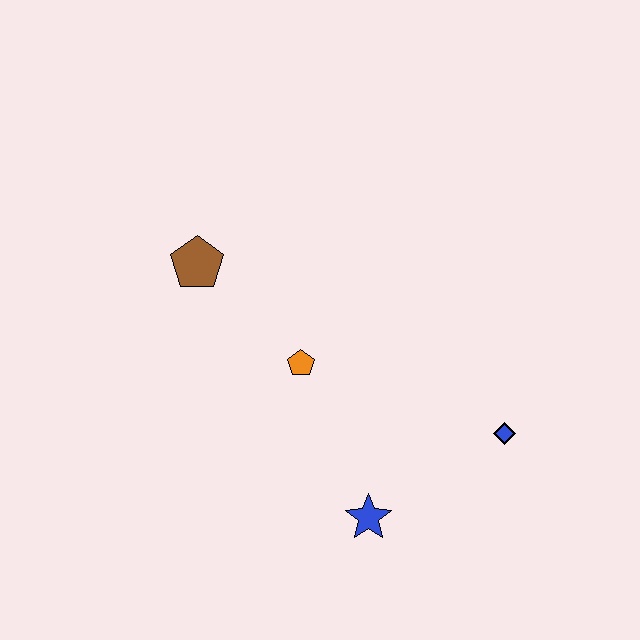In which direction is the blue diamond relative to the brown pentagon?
The blue diamond is to the right of the brown pentagon.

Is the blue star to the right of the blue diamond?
No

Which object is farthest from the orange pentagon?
The blue diamond is farthest from the orange pentagon.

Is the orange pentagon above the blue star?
Yes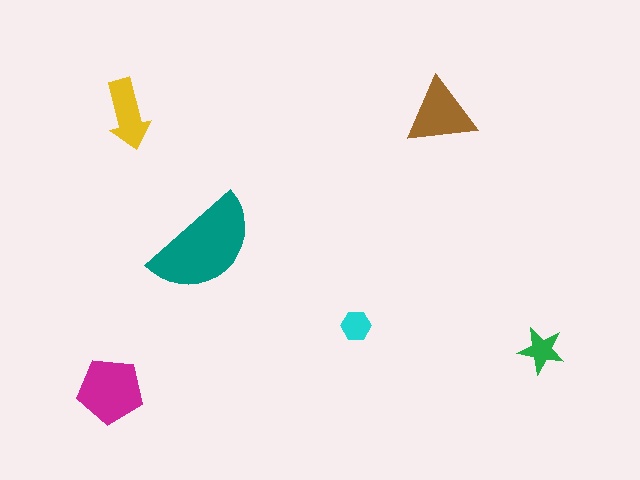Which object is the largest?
The teal semicircle.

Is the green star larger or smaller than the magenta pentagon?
Smaller.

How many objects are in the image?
There are 6 objects in the image.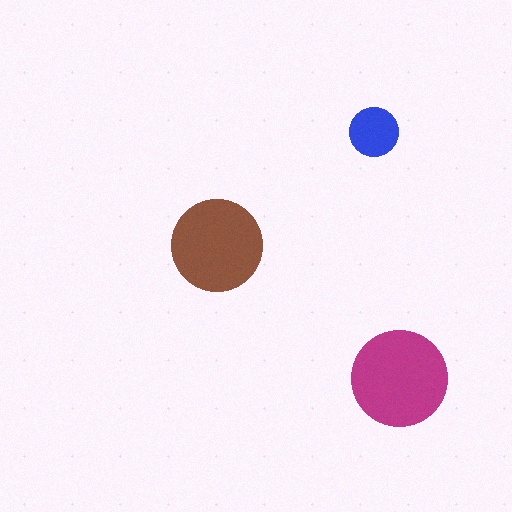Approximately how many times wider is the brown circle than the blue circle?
About 2 times wider.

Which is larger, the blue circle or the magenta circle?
The magenta one.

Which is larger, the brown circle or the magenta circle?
The magenta one.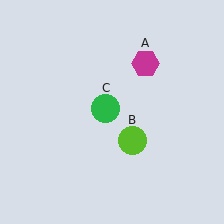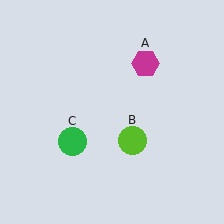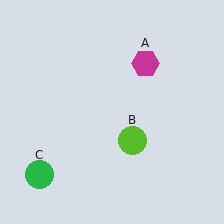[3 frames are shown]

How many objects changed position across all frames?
1 object changed position: green circle (object C).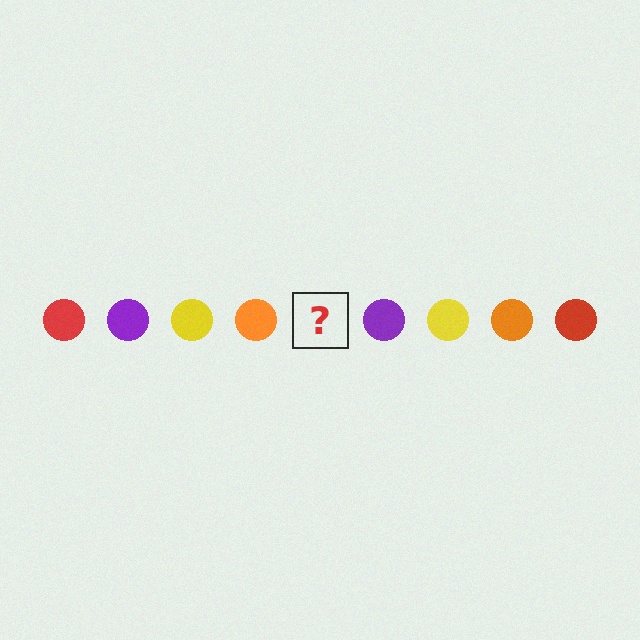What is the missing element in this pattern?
The missing element is a red circle.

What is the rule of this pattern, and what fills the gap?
The rule is that the pattern cycles through red, purple, yellow, orange circles. The gap should be filled with a red circle.